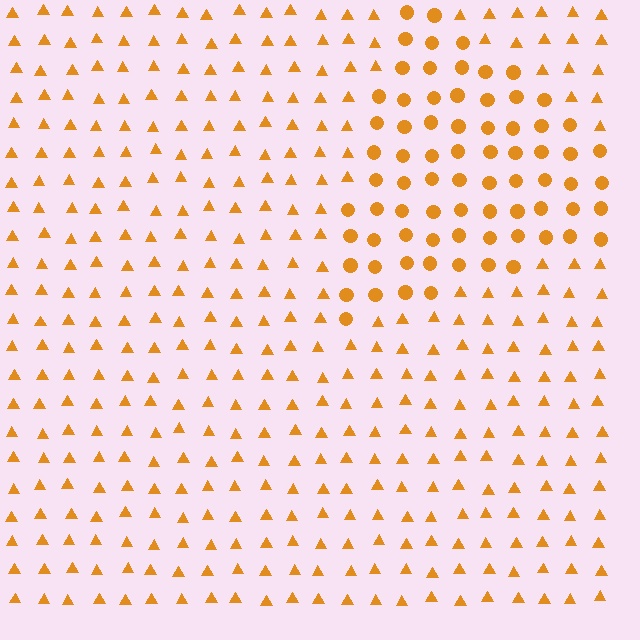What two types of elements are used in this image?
The image uses circles inside the triangle region and triangles outside it.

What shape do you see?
I see a triangle.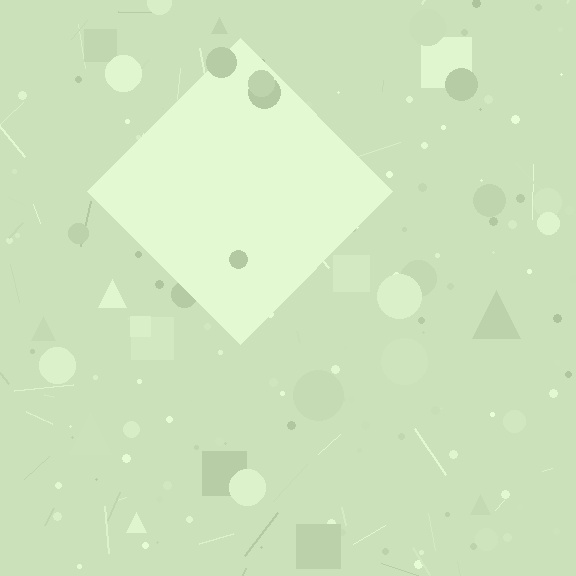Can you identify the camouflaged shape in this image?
The camouflaged shape is a diamond.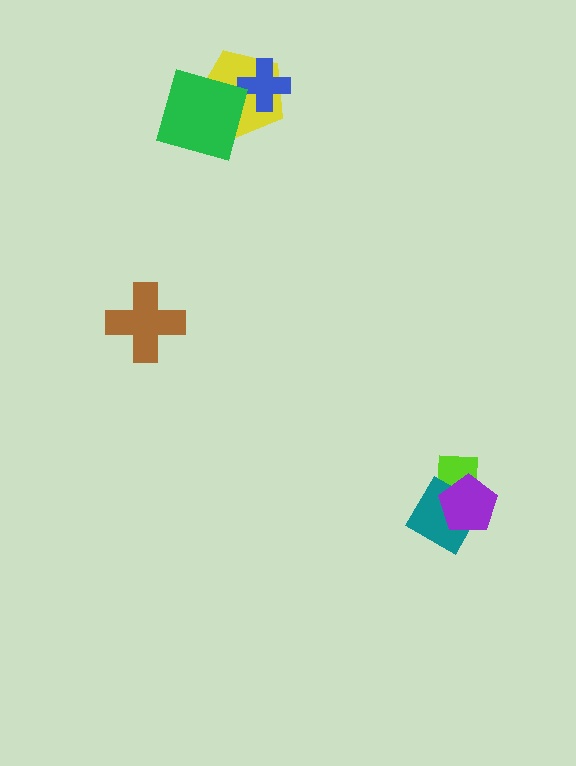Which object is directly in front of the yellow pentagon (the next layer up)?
The blue cross is directly in front of the yellow pentagon.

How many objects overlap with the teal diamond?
2 objects overlap with the teal diamond.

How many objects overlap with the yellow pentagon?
2 objects overlap with the yellow pentagon.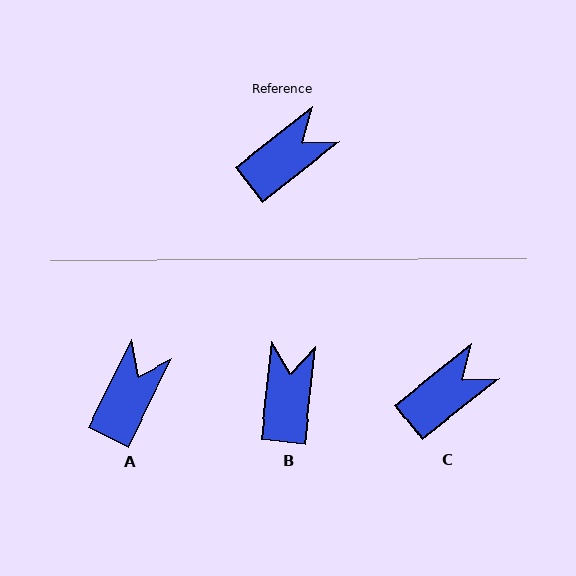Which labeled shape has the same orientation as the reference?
C.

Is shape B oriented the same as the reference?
No, it is off by about 45 degrees.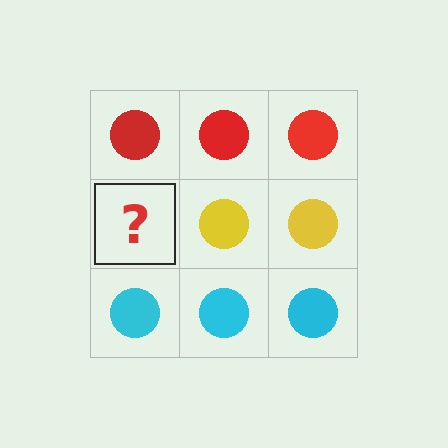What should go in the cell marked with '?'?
The missing cell should contain a yellow circle.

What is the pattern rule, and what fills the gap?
The rule is that each row has a consistent color. The gap should be filled with a yellow circle.